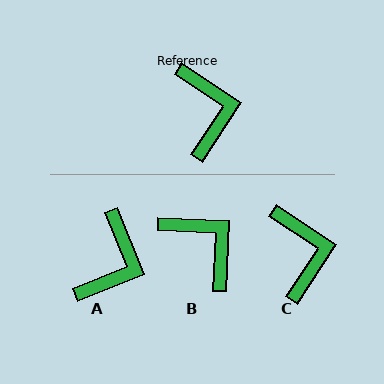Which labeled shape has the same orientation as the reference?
C.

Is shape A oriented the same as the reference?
No, it is off by about 35 degrees.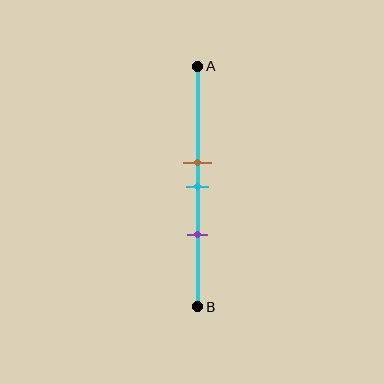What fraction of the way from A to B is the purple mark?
The purple mark is approximately 70% (0.7) of the way from A to B.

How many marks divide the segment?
There are 3 marks dividing the segment.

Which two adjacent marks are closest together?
The brown and cyan marks are the closest adjacent pair.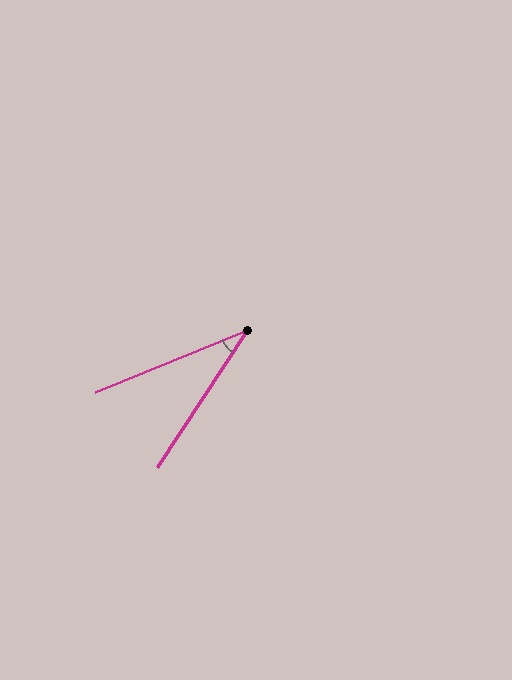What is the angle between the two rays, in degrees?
Approximately 35 degrees.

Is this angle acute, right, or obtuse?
It is acute.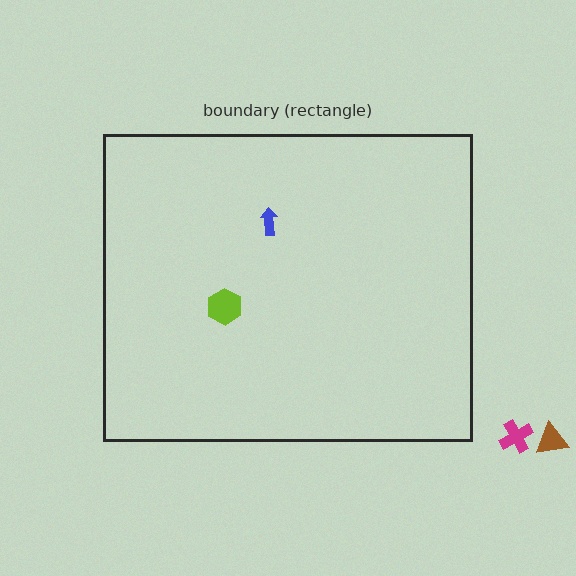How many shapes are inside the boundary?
2 inside, 2 outside.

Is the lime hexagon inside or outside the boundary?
Inside.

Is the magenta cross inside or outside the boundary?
Outside.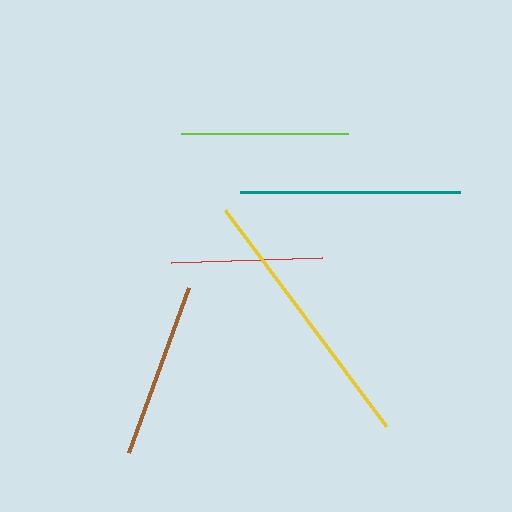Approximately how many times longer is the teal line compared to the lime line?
The teal line is approximately 1.3 times the length of the lime line.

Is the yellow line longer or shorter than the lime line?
The yellow line is longer than the lime line.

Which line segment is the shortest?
The red line is the shortest at approximately 152 pixels.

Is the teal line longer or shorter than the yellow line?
The yellow line is longer than the teal line.